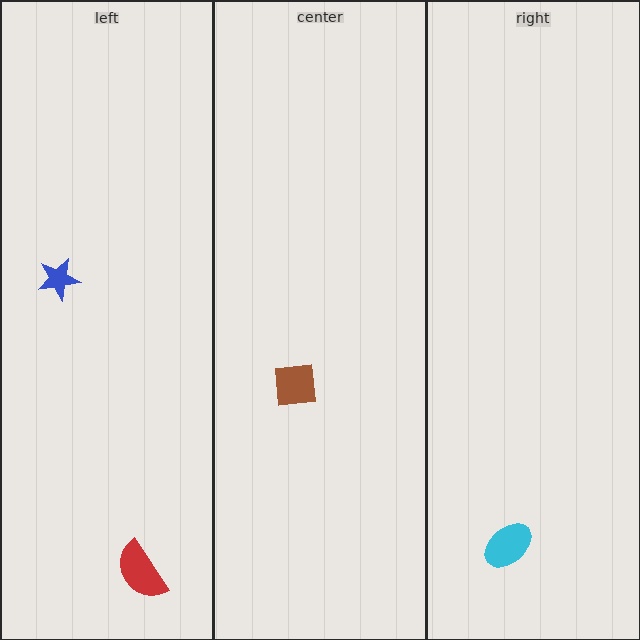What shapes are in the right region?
The cyan ellipse.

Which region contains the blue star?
The left region.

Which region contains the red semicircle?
The left region.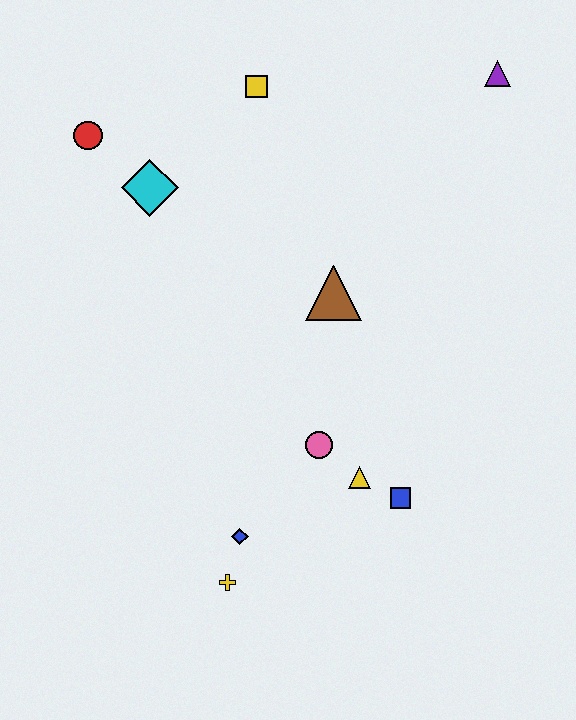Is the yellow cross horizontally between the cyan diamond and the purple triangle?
Yes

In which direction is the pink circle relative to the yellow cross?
The pink circle is above the yellow cross.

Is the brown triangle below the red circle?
Yes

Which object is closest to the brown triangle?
The pink circle is closest to the brown triangle.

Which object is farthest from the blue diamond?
The purple triangle is farthest from the blue diamond.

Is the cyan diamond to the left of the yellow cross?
Yes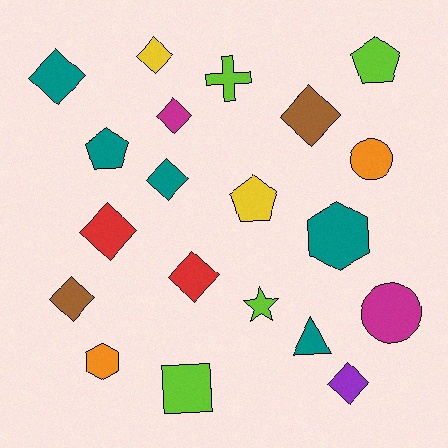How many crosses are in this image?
There is 1 cross.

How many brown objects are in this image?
There are 2 brown objects.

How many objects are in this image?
There are 20 objects.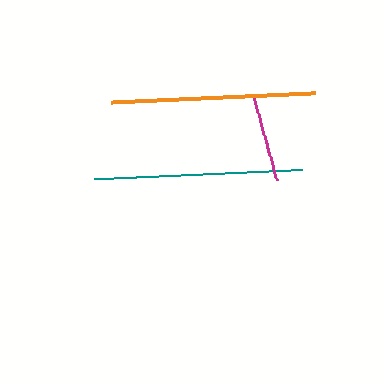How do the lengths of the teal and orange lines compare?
The teal and orange lines are approximately the same length.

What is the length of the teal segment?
The teal segment is approximately 207 pixels long.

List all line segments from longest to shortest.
From longest to shortest: teal, orange, magenta.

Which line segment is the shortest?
The magenta line is the shortest at approximately 85 pixels.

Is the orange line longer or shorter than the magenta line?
The orange line is longer than the magenta line.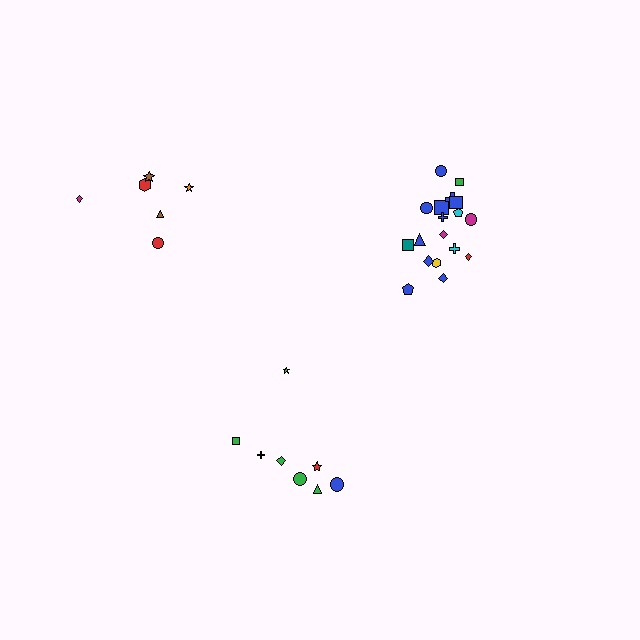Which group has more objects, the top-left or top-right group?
The top-right group.